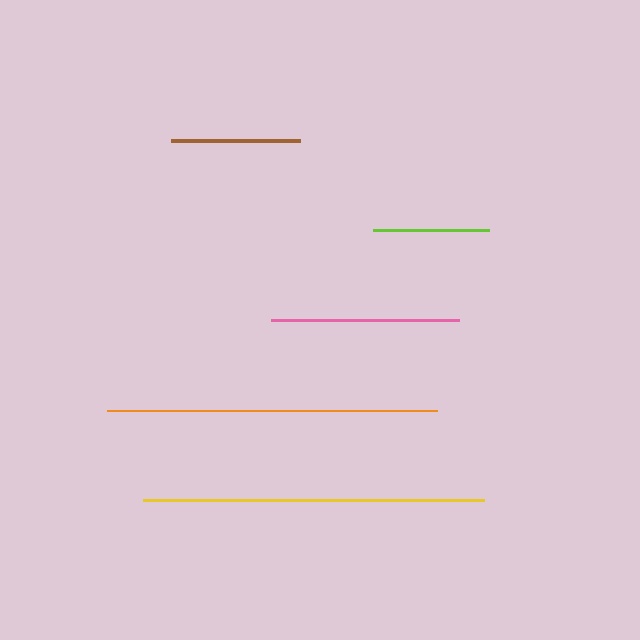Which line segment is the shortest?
The lime line is the shortest at approximately 116 pixels.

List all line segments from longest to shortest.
From longest to shortest: yellow, orange, pink, brown, lime.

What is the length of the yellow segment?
The yellow segment is approximately 341 pixels long.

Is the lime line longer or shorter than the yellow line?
The yellow line is longer than the lime line.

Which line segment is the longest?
The yellow line is the longest at approximately 341 pixels.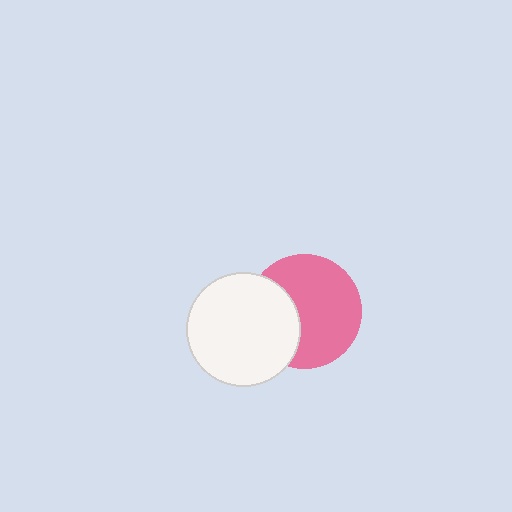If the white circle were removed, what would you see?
You would see the complete pink circle.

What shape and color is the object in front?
The object in front is a white circle.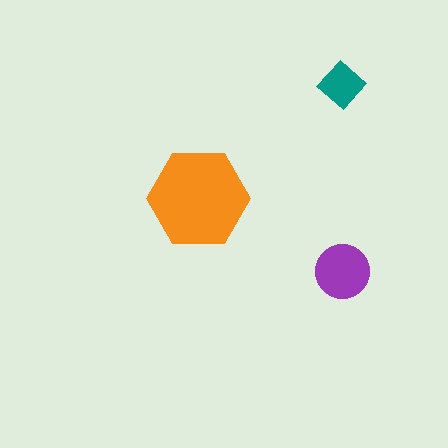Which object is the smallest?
The teal diamond.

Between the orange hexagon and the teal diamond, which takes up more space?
The orange hexagon.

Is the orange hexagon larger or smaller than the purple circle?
Larger.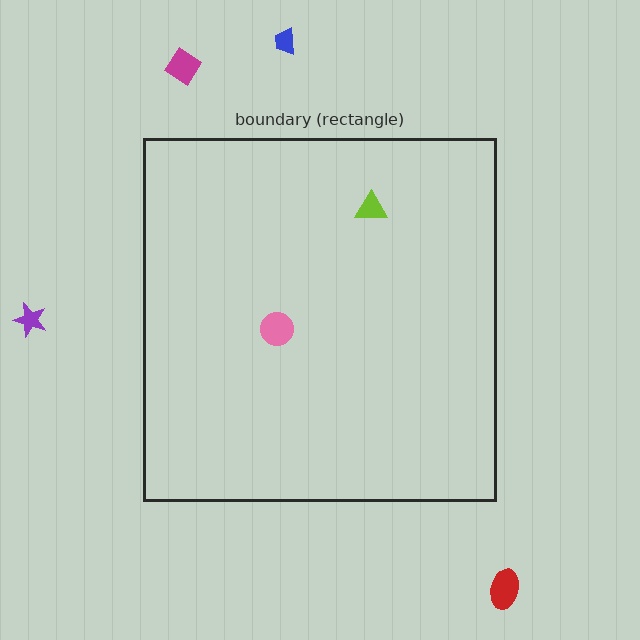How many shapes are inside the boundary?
2 inside, 4 outside.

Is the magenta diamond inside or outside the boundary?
Outside.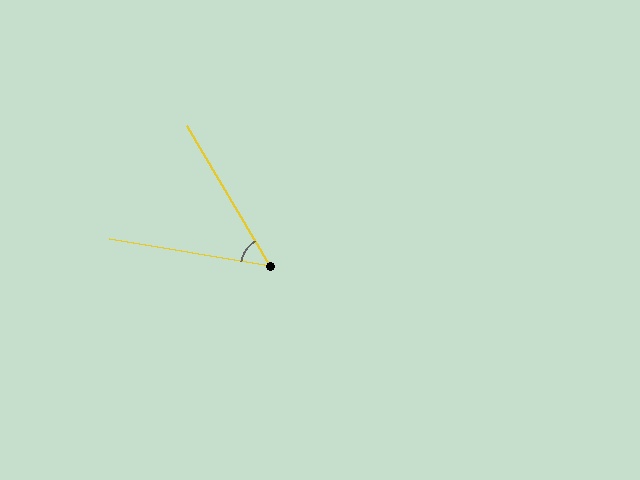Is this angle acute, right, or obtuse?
It is acute.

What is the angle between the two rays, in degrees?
Approximately 50 degrees.